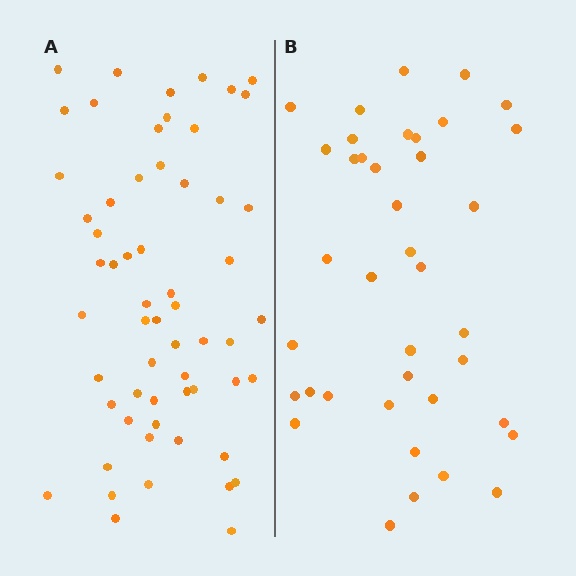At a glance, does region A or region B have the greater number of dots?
Region A (the left region) has more dots.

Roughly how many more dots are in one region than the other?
Region A has approximately 20 more dots than region B.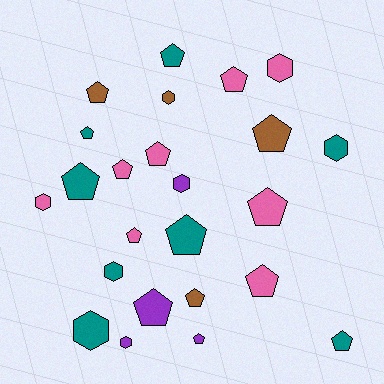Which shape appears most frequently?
Pentagon, with 16 objects.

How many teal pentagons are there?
There are 5 teal pentagons.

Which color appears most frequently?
Pink, with 8 objects.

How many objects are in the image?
There are 24 objects.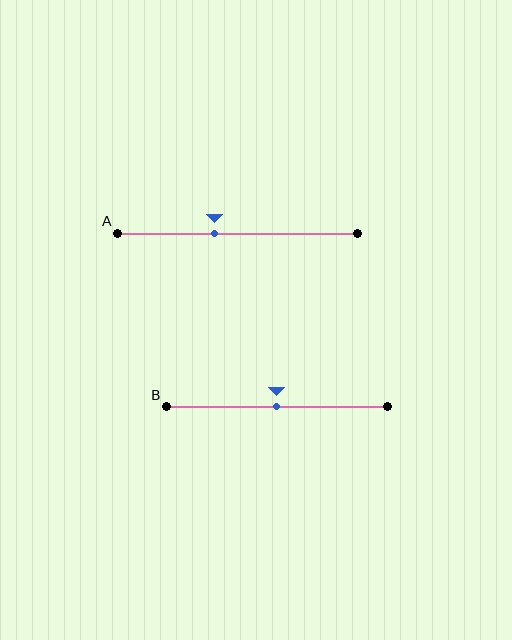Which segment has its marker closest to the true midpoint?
Segment B has its marker closest to the true midpoint.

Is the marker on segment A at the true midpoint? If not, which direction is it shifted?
No, the marker on segment A is shifted to the left by about 10% of the segment length.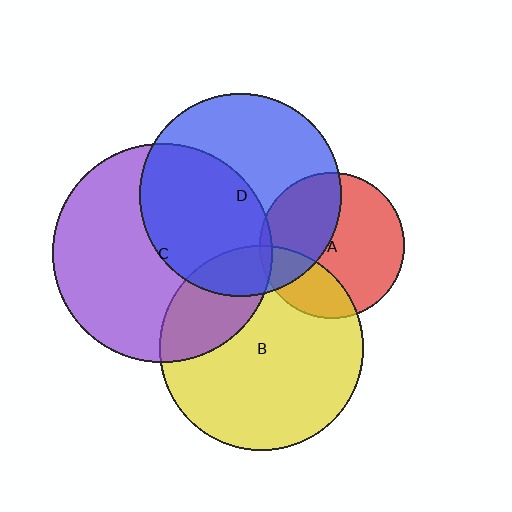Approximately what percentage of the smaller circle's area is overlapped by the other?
Approximately 25%.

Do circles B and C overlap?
Yes.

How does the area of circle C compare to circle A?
Approximately 2.3 times.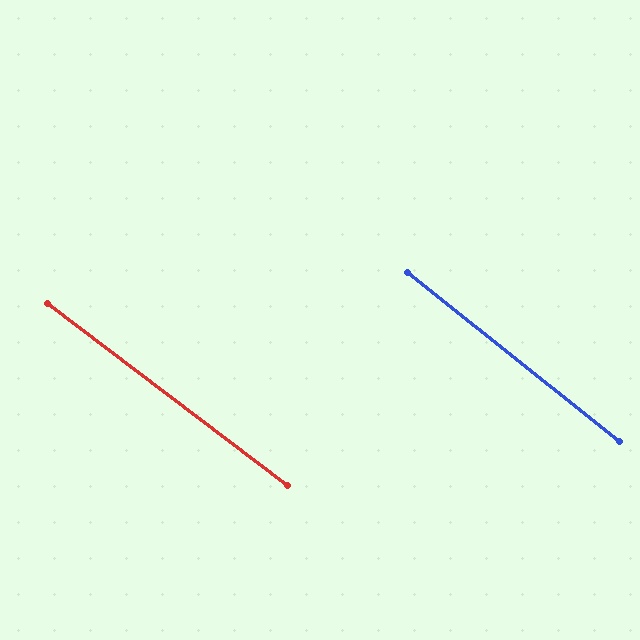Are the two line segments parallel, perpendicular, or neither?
Parallel — their directions differ by only 1.4°.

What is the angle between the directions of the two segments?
Approximately 1 degree.